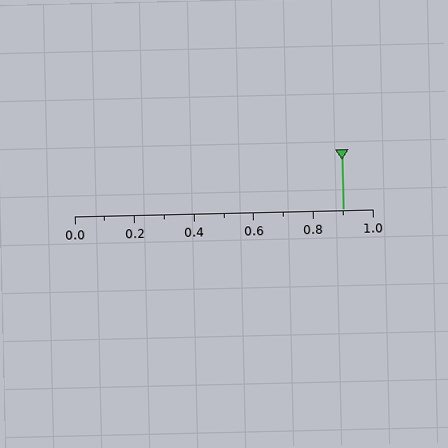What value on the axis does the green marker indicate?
The marker indicates approximately 0.9.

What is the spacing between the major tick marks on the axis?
The major ticks are spaced 0.2 apart.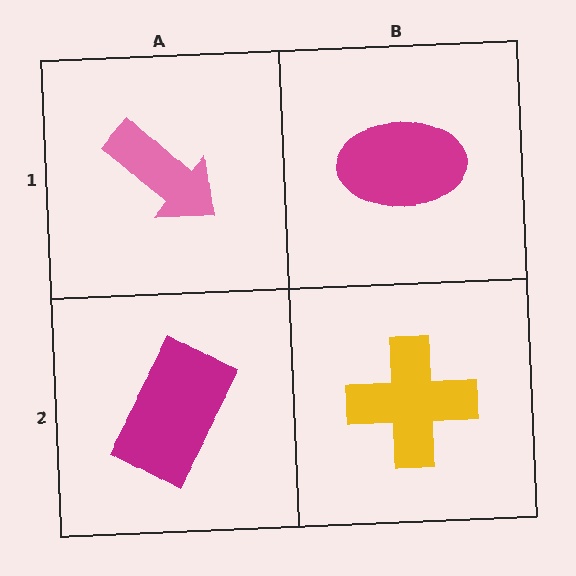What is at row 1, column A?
A pink arrow.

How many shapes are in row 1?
2 shapes.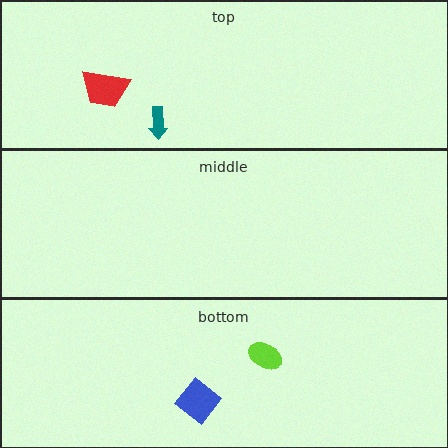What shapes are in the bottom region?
The blue diamond, the lime ellipse.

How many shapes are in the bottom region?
2.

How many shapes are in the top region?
2.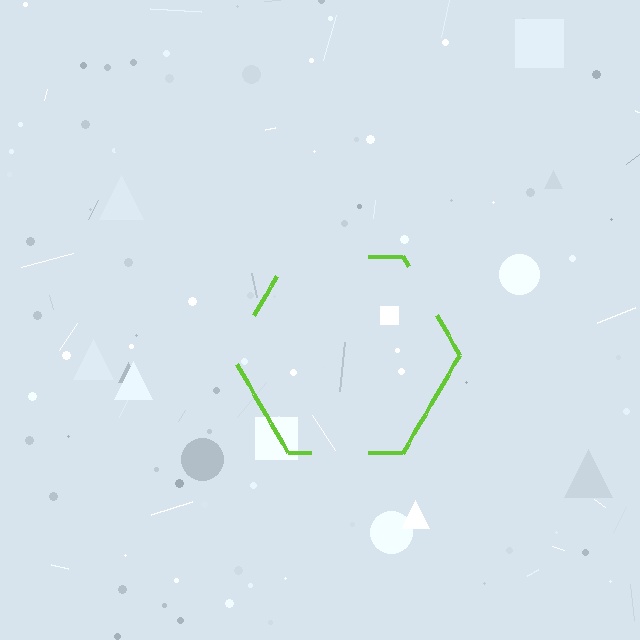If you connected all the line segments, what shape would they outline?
They would outline a hexagon.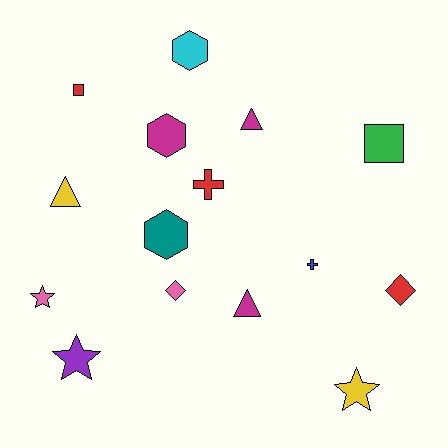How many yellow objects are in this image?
There are 2 yellow objects.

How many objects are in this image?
There are 15 objects.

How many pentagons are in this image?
There are no pentagons.